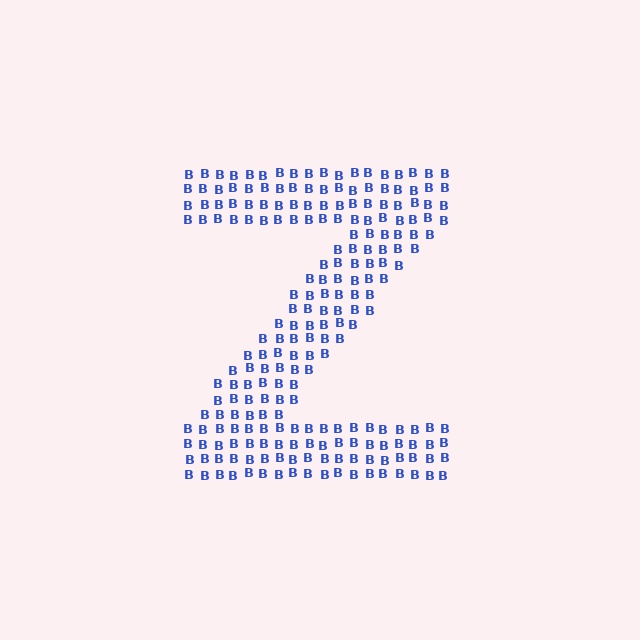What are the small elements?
The small elements are letter B's.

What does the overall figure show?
The overall figure shows the letter Z.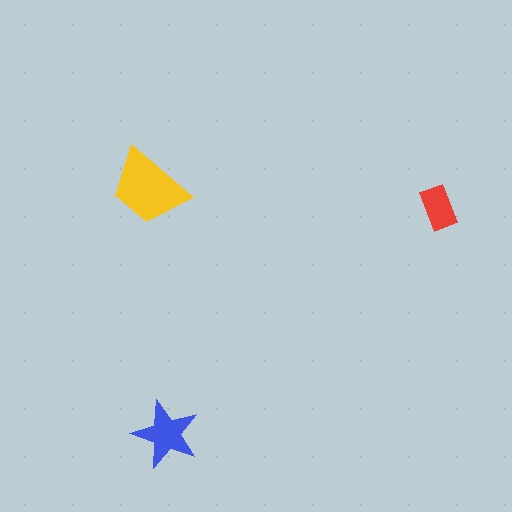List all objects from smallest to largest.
The red rectangle, the blue star, the yellow trapezoid.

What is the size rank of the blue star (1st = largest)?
2nd.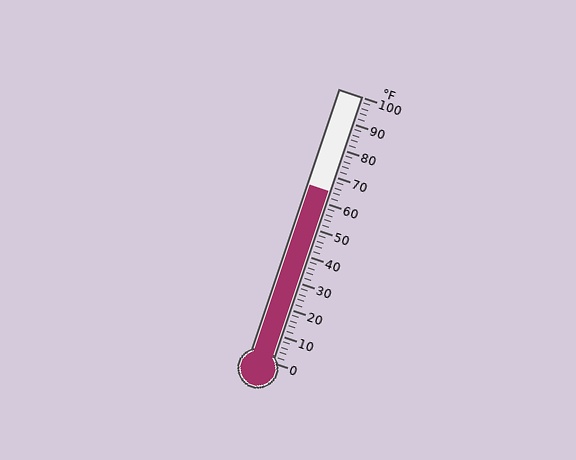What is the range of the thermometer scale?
The thermometer scale ranges from 0°F to 100°F.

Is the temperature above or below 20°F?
The temperature is above 20°F.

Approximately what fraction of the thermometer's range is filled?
The thermometer is filled to approximately 65% of its range.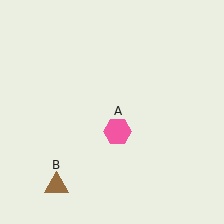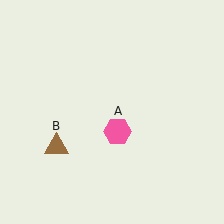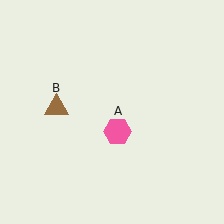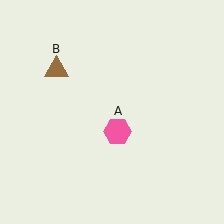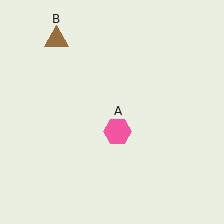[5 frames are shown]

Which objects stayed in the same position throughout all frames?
Pink hexagon (object A) remained stationary.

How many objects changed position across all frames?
1 object changed position: brown triangle (object B).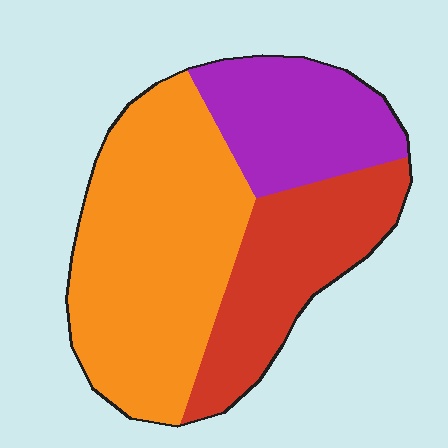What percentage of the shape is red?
Red covers around 25% of the shape.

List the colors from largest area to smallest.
From largest to smallest: orange, red, purple.